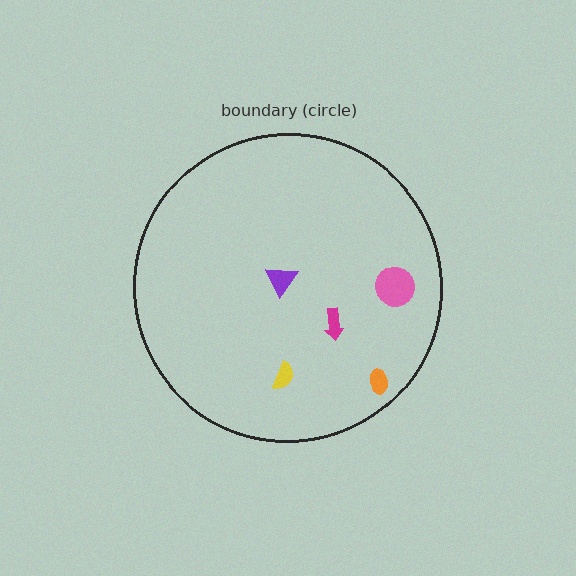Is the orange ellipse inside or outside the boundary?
Inside.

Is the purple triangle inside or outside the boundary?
Inside.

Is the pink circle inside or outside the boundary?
Inside.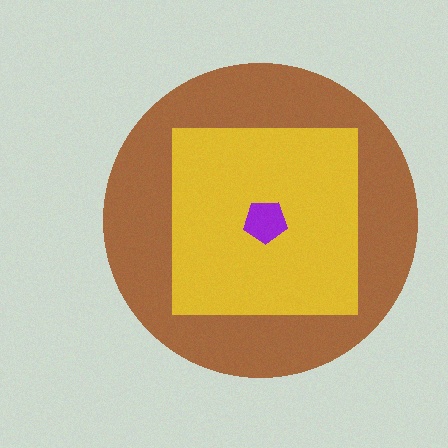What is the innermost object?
The purple pentagon.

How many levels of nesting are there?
3.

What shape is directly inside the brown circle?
The yellow square.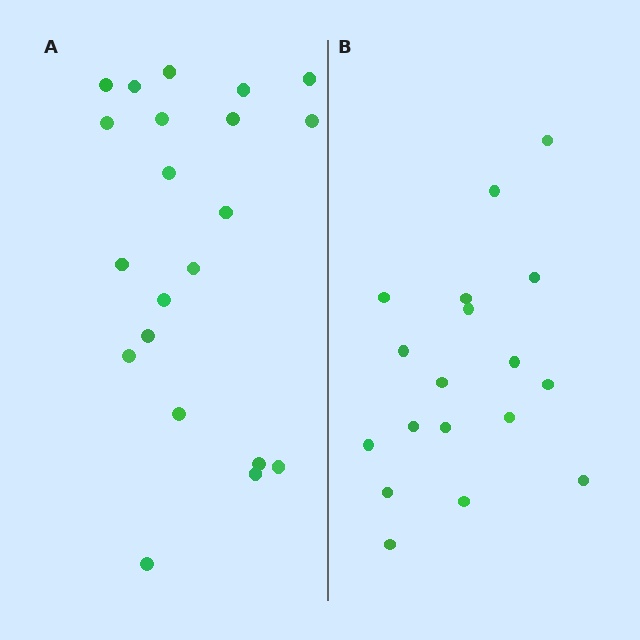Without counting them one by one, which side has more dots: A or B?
Region A (the left region) has more dots.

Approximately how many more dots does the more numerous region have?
Region A has just a few more — roughly 2 or 3 more dots than region B.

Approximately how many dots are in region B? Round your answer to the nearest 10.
About 20 dots. (The exact count is 18, which rounds to 20.)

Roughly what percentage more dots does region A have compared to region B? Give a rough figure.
About 15% more.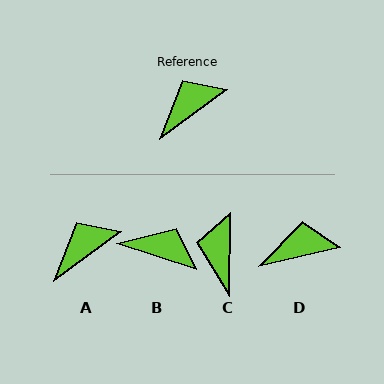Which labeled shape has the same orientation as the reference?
A.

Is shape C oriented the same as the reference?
No, it is off by about 53 degrees.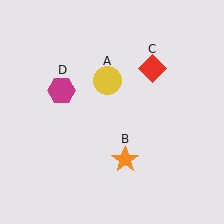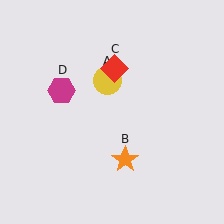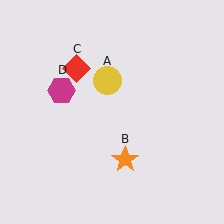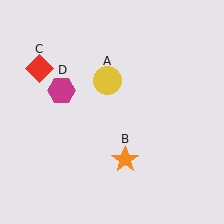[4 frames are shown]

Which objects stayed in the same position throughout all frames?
Yellow circle (object A) and orange star (object B) and magenta hexagon (object D) remained stationary.